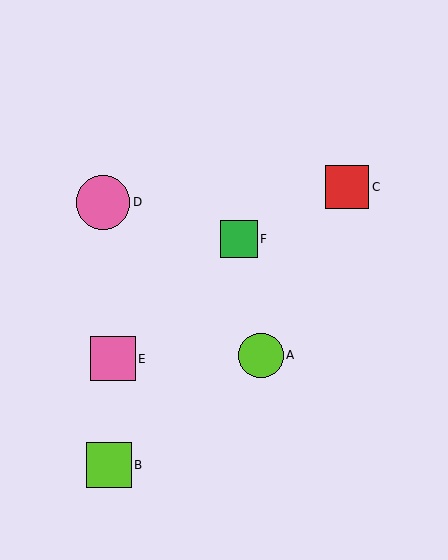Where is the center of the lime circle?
The center of the lime circle is at (261, 355).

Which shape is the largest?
The pink circle (labeled D) is the largest.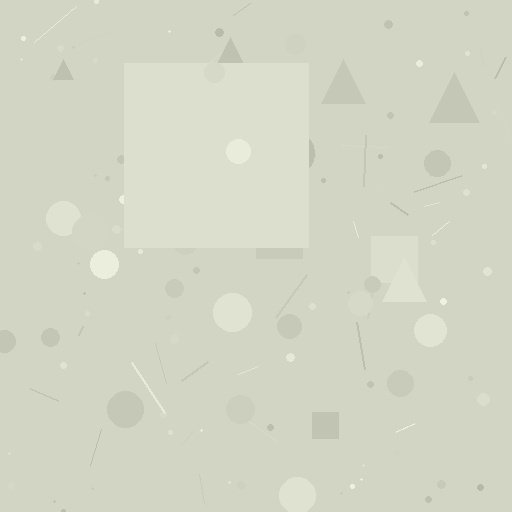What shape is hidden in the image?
A square is hidden in the image.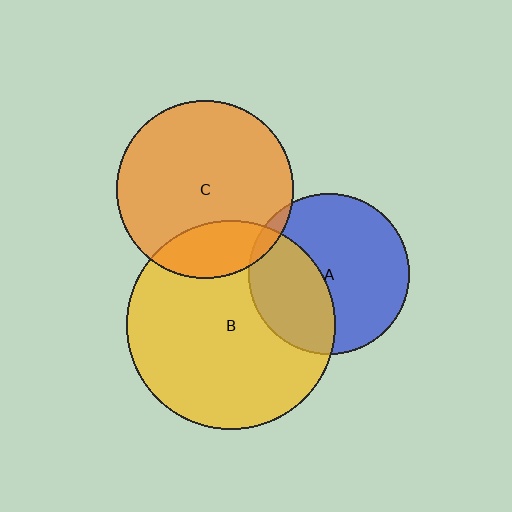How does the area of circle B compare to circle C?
Approximately 1.4 times.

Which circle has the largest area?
Circle B (yellow).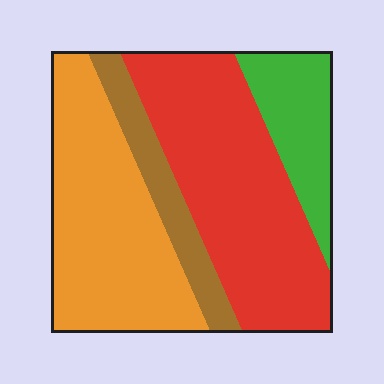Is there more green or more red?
Red.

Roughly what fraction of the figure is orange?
Orange covers about 35% of the figure.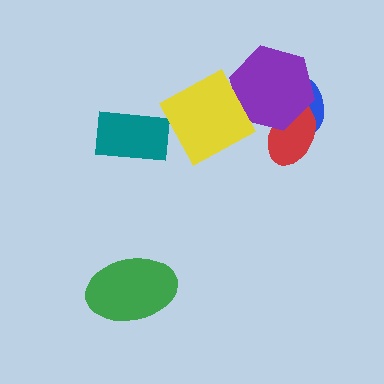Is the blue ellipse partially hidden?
Yes, it is partially covered by another shape.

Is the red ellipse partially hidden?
Yes, it is partially covered by another shape.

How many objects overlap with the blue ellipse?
2 objects overlap with the blue ellipse.